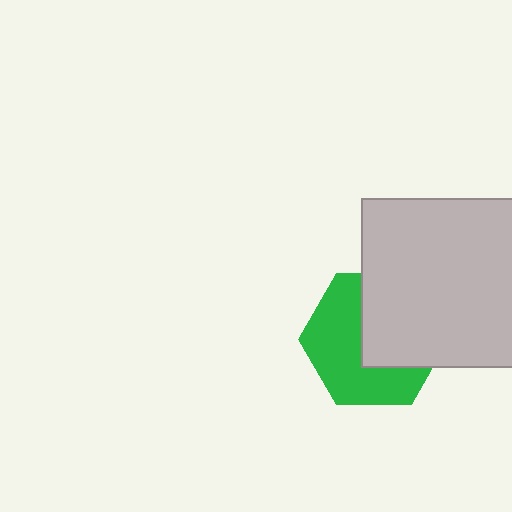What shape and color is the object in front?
The object in front is a light gray rectangle.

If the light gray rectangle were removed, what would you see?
You would see the complete green hexagon.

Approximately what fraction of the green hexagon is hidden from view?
Roughly 45% of the green hexagon is hidden behind the light gray rectangle.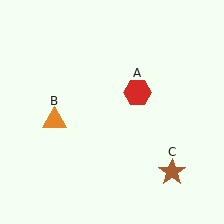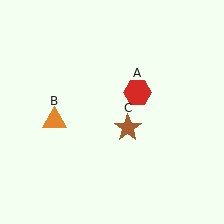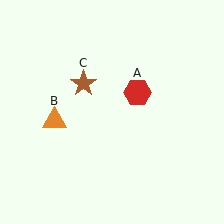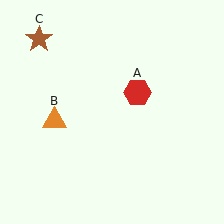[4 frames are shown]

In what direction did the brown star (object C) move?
The brown star (object C) moved up and to the left.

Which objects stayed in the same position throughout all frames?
Red hexagon (object A) and orange triangle (object B) remained stationary.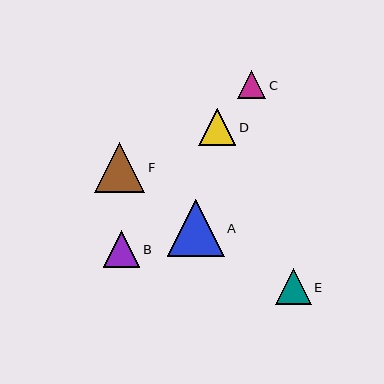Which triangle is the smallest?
Triangle C is the smallest with a size of approximately 28 pixels.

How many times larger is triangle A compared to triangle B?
Triangle A is approximately 1.5 times the size of triangle B.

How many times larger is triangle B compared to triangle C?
Triangle B is approximately 1.3 times the size of triangle C.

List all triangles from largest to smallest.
From largest to smallest: A, F, D, B, E, C.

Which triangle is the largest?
Triangle A is the largest with a size of approximately 57 pixels.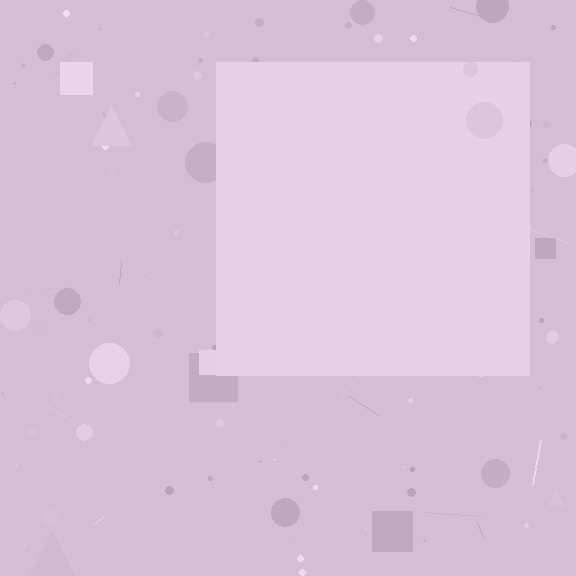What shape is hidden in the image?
A square is hidden in the image.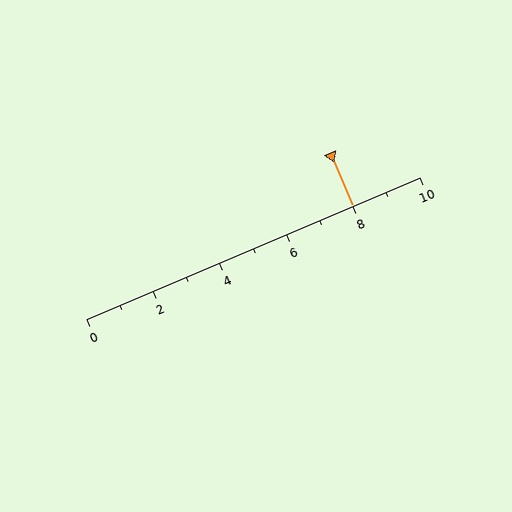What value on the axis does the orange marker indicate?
The marker indicates approximately 8.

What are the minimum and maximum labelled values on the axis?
The axis runs from 0 to 10.